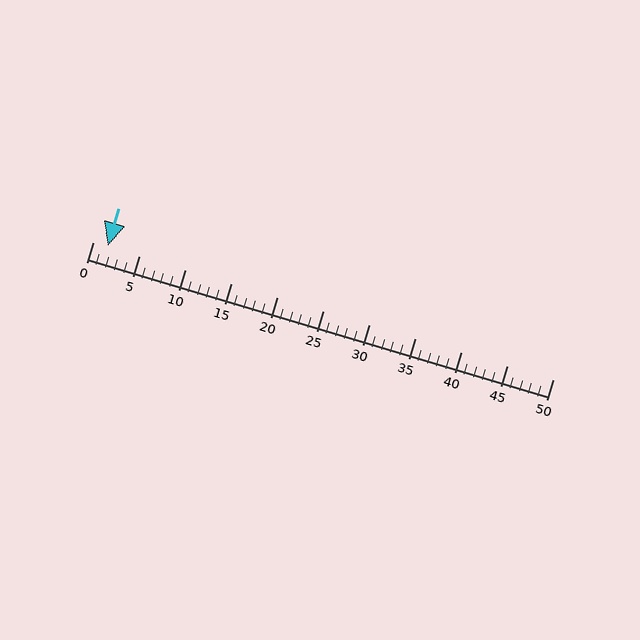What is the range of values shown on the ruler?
The ruler shows values from 0 to 50.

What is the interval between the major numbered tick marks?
The major tick marks are spaced 5 units apart.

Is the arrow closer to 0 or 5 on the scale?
The arrow is closer to 0.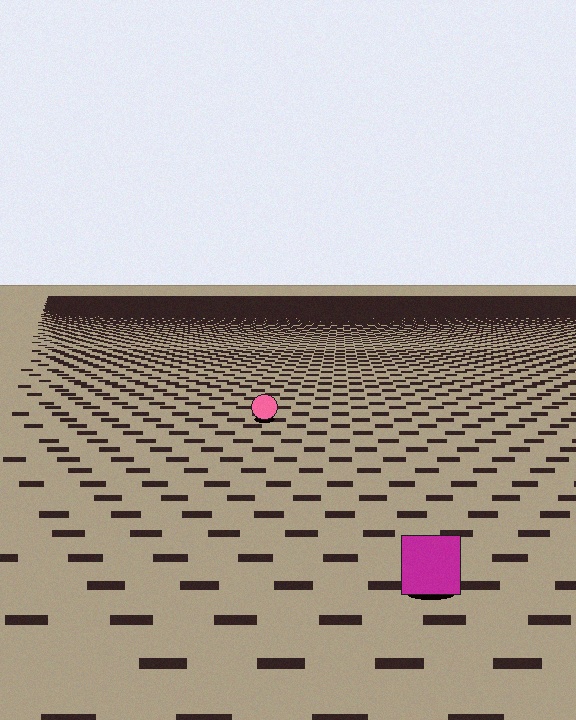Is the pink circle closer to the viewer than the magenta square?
No. The magenta square is closer — you can tell from the texture gradient: the ground texture is coarser near it.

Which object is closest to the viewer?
The magenta square is closest. The texture marks near it are larger and more spread out.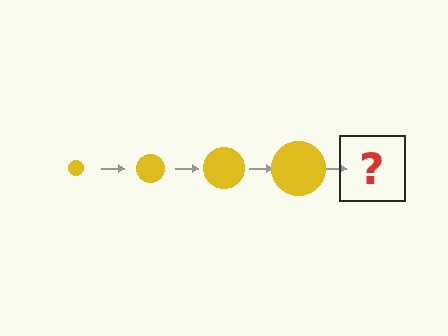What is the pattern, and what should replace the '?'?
The pattern is that the circle gets progressively larger each step. The '?' should be a yellow circle, larger than the previous one.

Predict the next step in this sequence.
The next step is a yellow circle, larger than the previous one.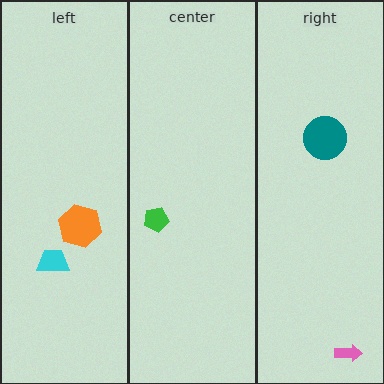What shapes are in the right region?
The pink arrow, the teal circle.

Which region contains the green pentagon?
The center region.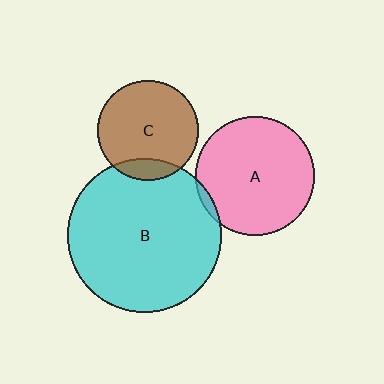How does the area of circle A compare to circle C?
Approximately 1.4 times.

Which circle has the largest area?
Circle B (cyan).